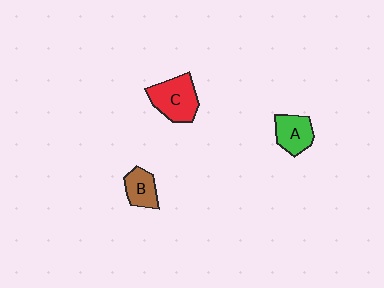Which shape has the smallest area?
Shape B (brown).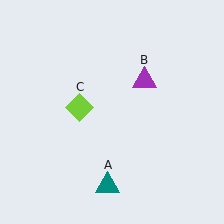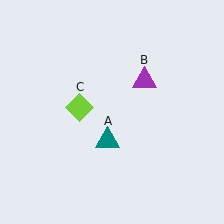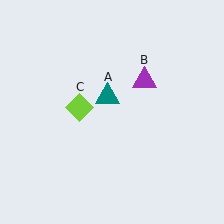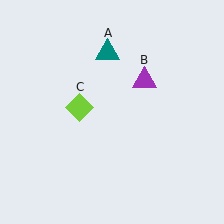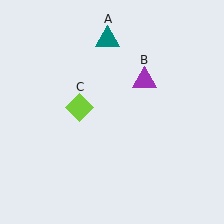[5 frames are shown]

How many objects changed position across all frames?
1 object changed position: teal triangle (object A).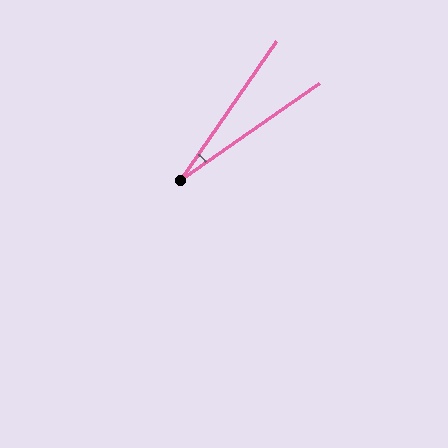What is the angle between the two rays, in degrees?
Approximately 20 degrees.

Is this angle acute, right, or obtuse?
It is acute.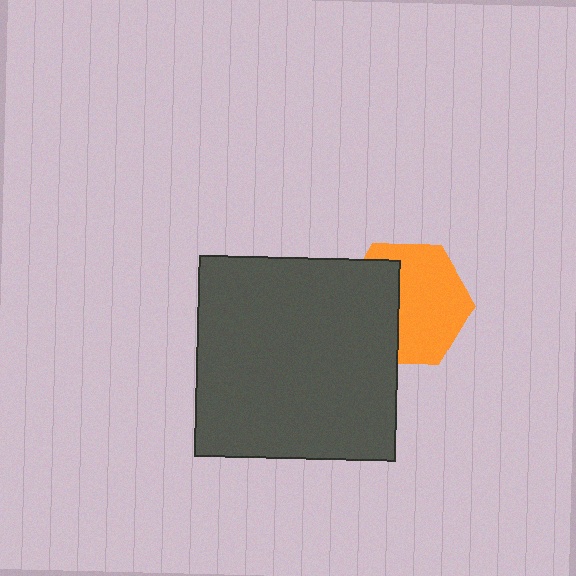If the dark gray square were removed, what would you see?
You would see the complete orange hexagon.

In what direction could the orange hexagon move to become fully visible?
The orange hexagon could move right. That would shift it out from behind the dark gray square entirely.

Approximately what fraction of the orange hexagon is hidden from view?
Roughly 39% of the orange hexagon is hidden behind the dark gray square.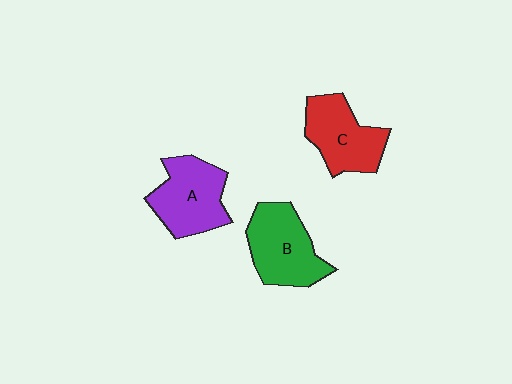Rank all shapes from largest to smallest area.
From largest to smallest: B (green), A (purple), C (red).